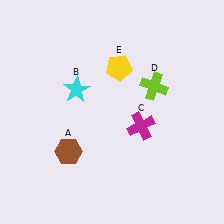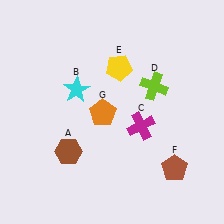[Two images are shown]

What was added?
A brown pentagon (F), an orange pentagon (G) were added in Image 2.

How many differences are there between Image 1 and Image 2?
There are 2 differences between the two images.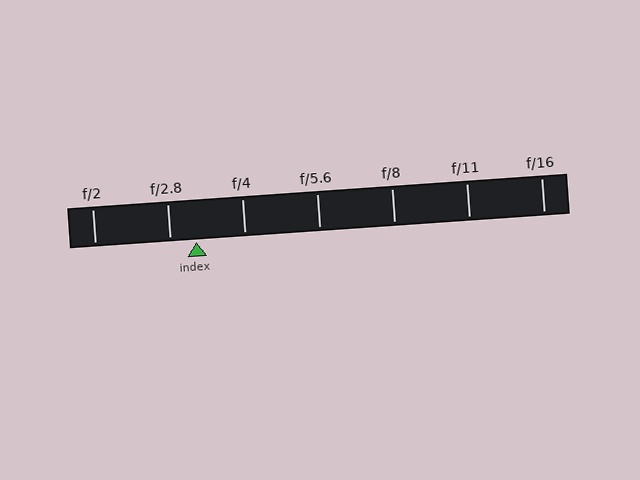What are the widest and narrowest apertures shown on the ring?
The widest aperture shown is f/2 and the narrowest is f/16.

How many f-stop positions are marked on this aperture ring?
There are 7 f-stop positions marked.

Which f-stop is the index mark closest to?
The index mark is closest to f/2.8.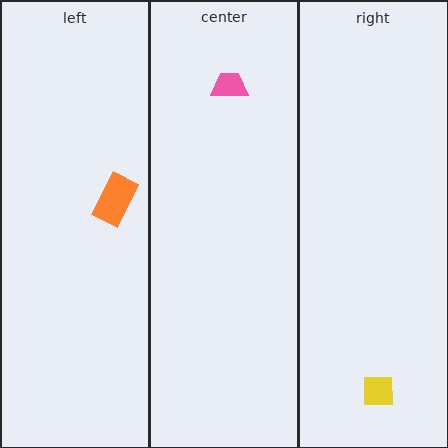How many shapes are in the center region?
1.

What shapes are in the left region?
The orange rectangle.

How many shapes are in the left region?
1.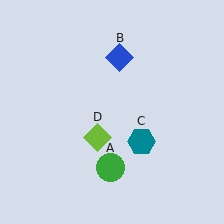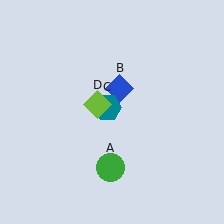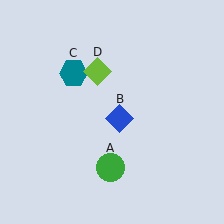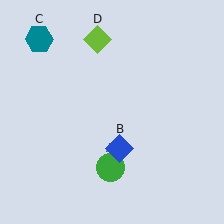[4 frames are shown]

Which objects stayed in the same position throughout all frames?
Green circle (object A) remained stationary.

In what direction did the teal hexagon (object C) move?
The teal hexagon (object C) moved up and to the left.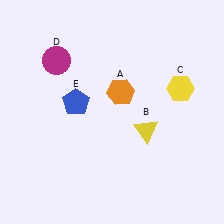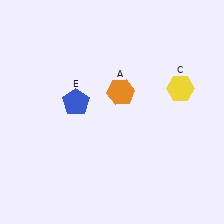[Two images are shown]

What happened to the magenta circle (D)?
The magenta circle (D) was removed in Image 2. It was in the top-left area of Image 1.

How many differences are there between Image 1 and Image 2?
There are 2 differences between the two images.